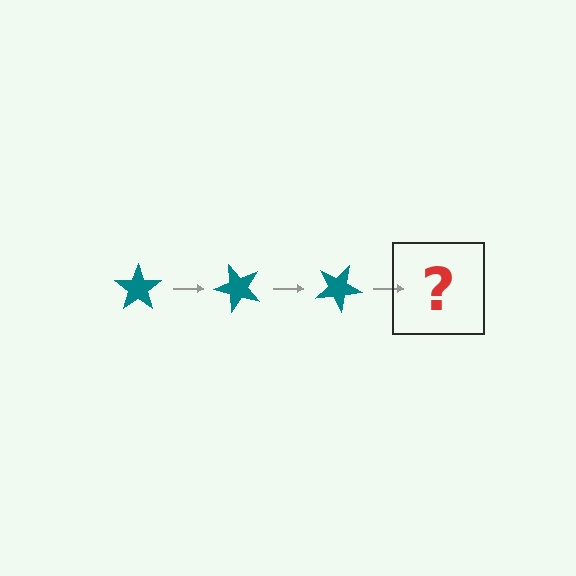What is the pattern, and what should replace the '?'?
The pattern is that the star rotates 50 degrees each step. The '?' should be a teal star rotated 150 degrees.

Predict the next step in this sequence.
The next step is a teal star rotated 150 degrees.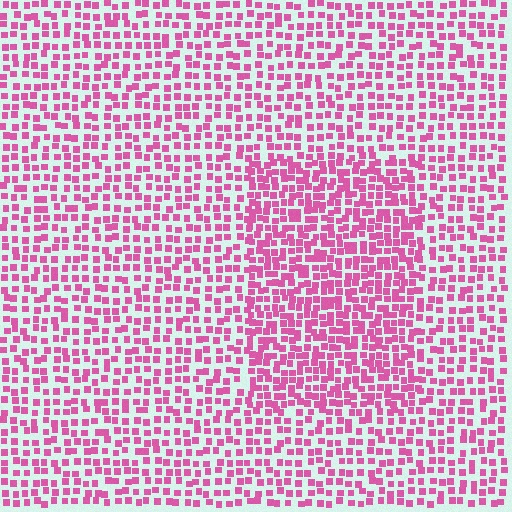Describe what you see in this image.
The image contains small pink elements arranged at two different densities. A rectangle-shaped region is visible where the elements are more densely packed than the surrounding area.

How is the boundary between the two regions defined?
The boundary is defined by a change in element density (approximately 1.6x ratio). All elements are the same color, size, and shape.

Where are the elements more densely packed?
The elements are more densely packed inside the rectangle boundary.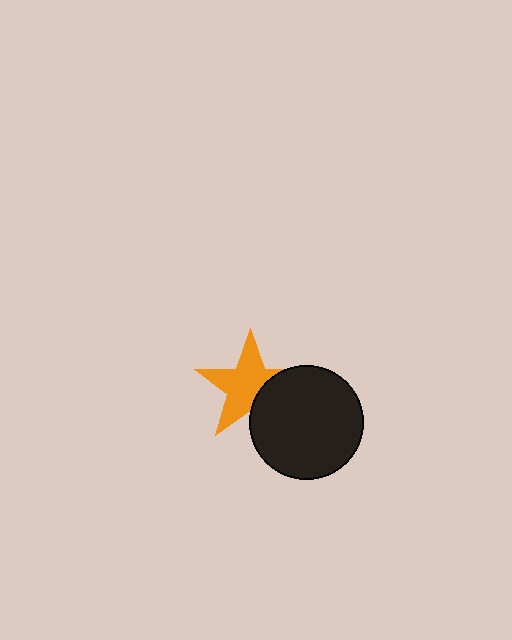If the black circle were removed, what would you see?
You would see the complete orange star.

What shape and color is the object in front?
The object in front is a black circle.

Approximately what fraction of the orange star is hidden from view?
Roughly 31% of the orange star is hidden behind the black circle.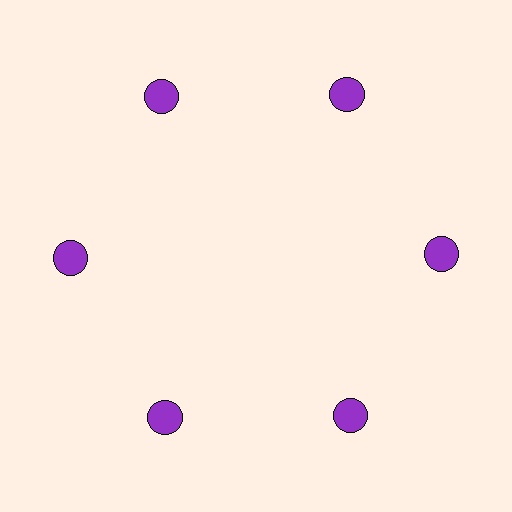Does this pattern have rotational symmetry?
Yes, this pattern has 6-fold rotational symmetry. It looks the same after rotating 60 degrees around the center.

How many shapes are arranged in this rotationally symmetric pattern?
There are 6 shapes, arranged in 6 groups of 1.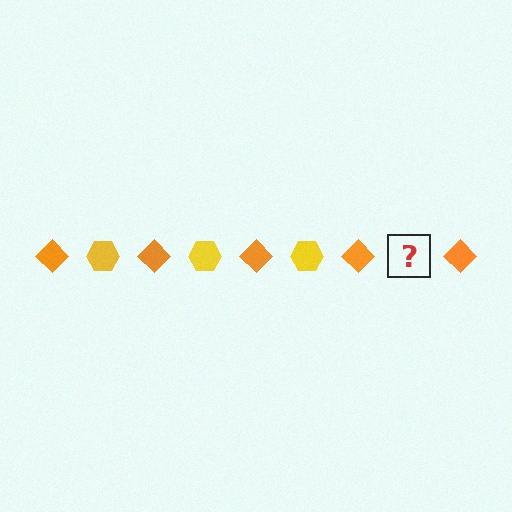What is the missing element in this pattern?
The missing element is a yellow hexagon.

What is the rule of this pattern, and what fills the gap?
The rule is that the pattern alternates between orange diamond and yellow hexagon. The gap should be filled with a yellow hexagon.